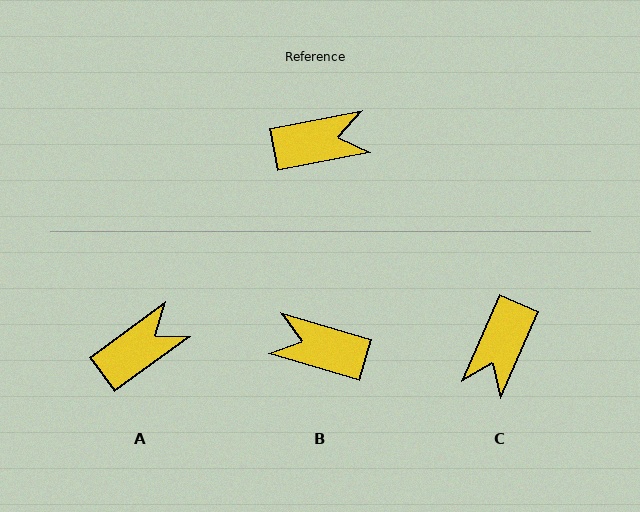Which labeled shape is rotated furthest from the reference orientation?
B, about 153 degrees away.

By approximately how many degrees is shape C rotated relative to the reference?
Approximately 125 degrees clockwise.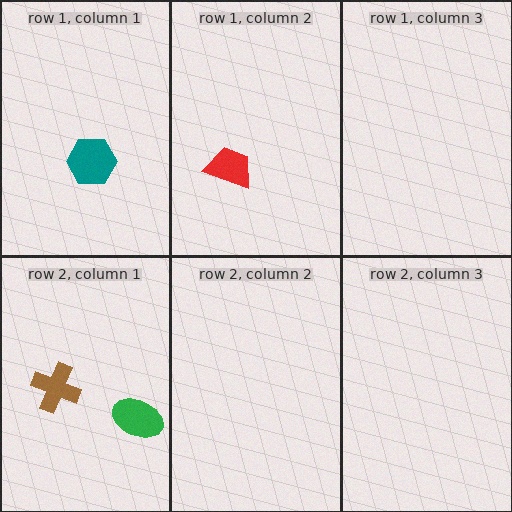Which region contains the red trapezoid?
The row 1, column 2 region.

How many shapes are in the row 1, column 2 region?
1.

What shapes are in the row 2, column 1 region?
The brown cross, the green ellipse.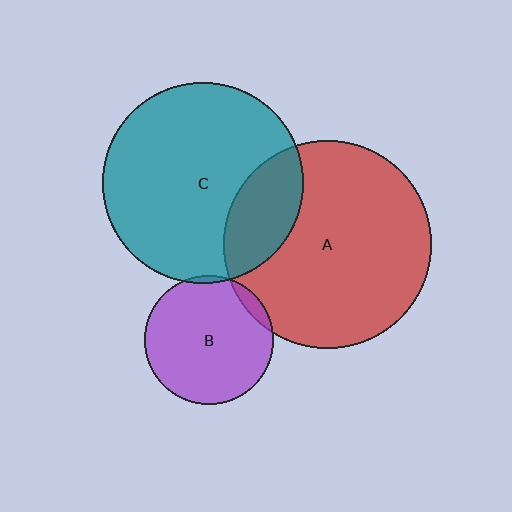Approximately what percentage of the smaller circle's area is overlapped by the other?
Approximately 5%.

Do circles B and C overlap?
Yes.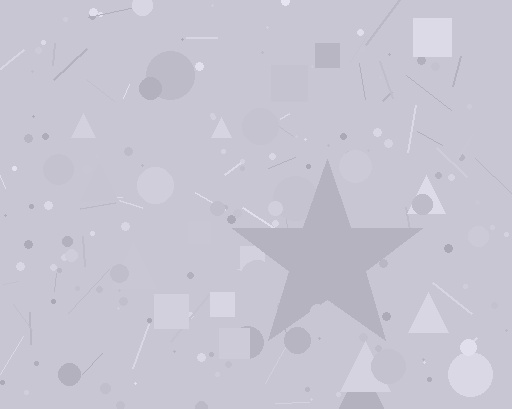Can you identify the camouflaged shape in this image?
The camouflaged shape is a star.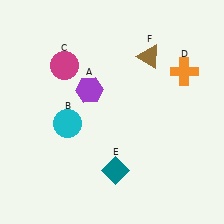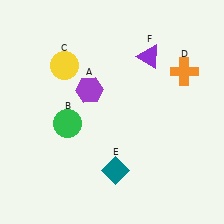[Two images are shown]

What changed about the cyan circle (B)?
In Image 1, B is cyan. In Image 2, it changed to green.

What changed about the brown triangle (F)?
In Image 1, F is brown. In Image 2, it changed to purple.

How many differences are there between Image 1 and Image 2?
There are 3 differences between the two images.